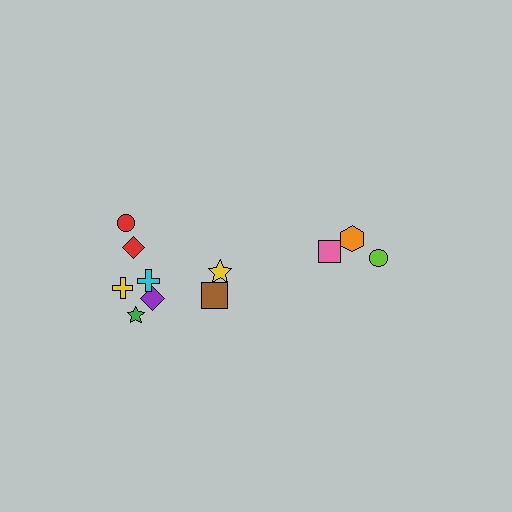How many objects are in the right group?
There are 3 objects.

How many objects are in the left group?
There are 8 objects.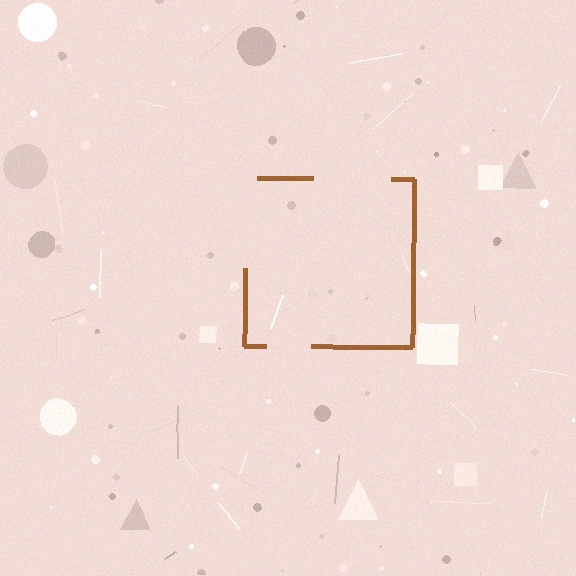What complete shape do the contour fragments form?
The contour fragments form a square.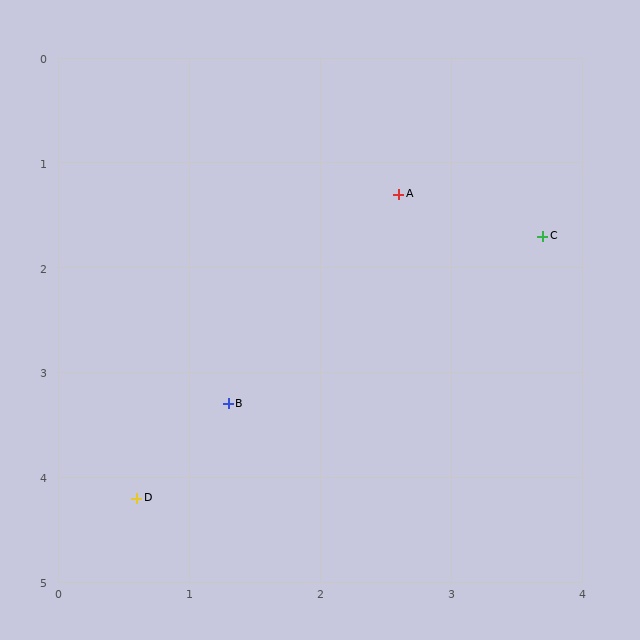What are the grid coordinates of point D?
Point D is at approximately (0.6, 4.2).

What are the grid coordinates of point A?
Point A is at approximately (2.6, 1.3).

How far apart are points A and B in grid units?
Points A and B are about 2.4 grid units apart.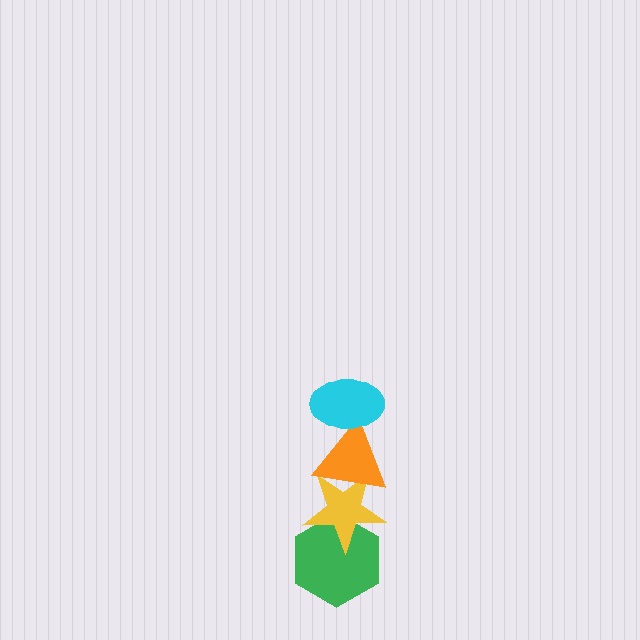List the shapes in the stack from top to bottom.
From top to bottom: the cyan ellipse, the orange triangle, the yellow star, the green hexagon.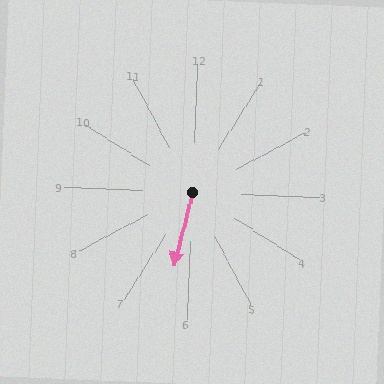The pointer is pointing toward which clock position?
Roughly 6 o'clock.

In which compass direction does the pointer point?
South.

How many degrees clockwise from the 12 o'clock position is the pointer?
Approximately 192 degrees.